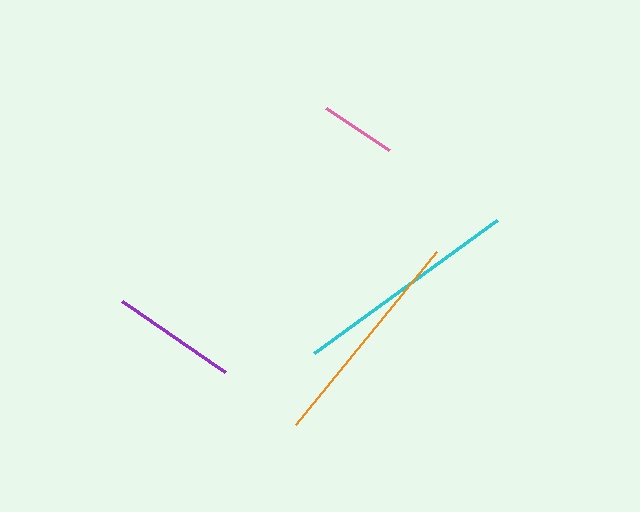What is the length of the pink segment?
The pink segment is approximately 76 pixels long.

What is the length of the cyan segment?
The cyan segment is approximately 226 pixels long.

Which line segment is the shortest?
The pink line is the shortest at approximately 76 pixels.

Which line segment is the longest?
The cyan line is the longest at approximately 226 pixels.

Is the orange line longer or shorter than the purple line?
The orange line is longer than the purple line.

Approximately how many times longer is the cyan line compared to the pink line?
The cyan line is approximately 3.0 times the length of the pink line.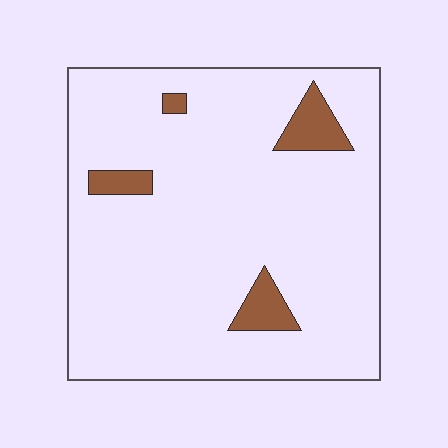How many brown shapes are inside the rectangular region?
4.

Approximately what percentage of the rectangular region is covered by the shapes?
Approximately 10%.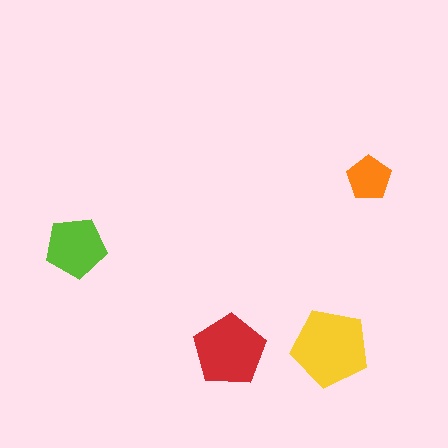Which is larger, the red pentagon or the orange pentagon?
The red one.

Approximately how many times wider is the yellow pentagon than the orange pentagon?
About 1.5 times wider.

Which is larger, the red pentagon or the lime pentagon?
The red one.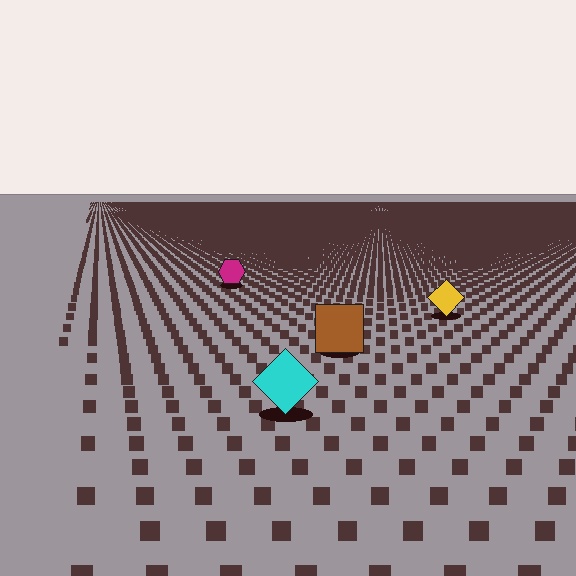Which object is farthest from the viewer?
The magenta hexagon is farthest from the viewer. It appears smaller and the ground texture around it is denser.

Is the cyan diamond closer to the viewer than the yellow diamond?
Yes. The cyan diamond is closer — you can tell from the texture gradient: the ground texture is coarser near it.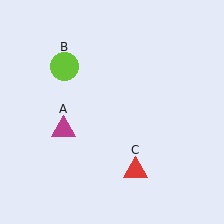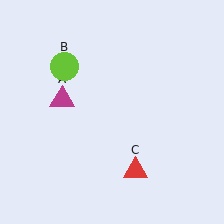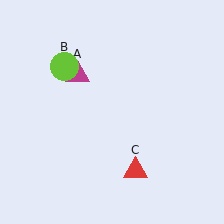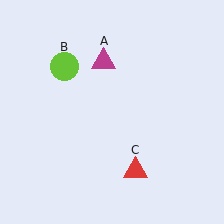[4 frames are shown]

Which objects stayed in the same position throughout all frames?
Lime circle (object B) and red triangle (object C) remained stationary.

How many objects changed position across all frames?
1 object changed position: magenta triangle (object A).